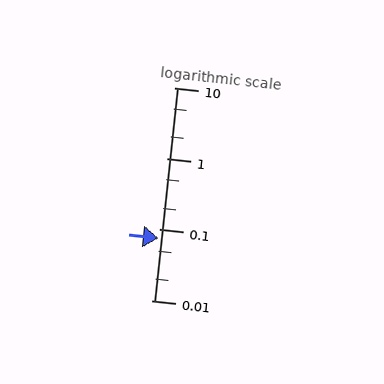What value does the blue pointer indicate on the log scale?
The pointer indicates approximately 0.076.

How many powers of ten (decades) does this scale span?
The scale spans 3 decades, from 0.01 to 10.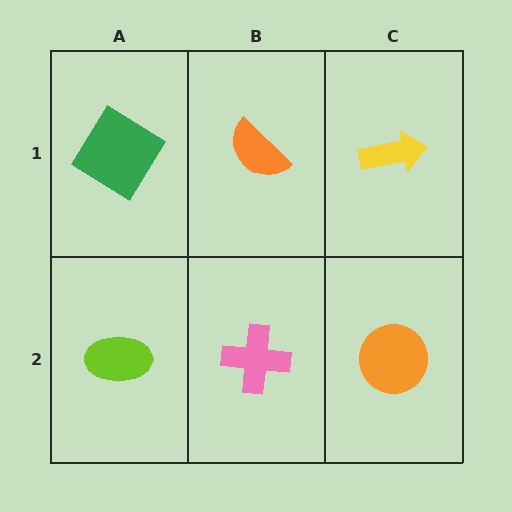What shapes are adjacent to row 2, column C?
A yellow arrow (row 1, column C), a pink cross (row 2, column B).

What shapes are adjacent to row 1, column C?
An orange circle (row 2, column C), an orange semicircle (row 1, column B).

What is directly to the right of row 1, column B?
A yellow arrow.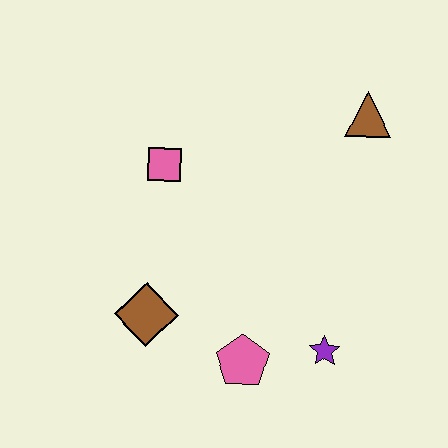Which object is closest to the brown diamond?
The pink pentagon is closest to the brown diamond.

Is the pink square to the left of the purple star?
Yes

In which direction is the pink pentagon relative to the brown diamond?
The pink pentagon is to the right of the brown diamond.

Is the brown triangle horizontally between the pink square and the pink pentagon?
No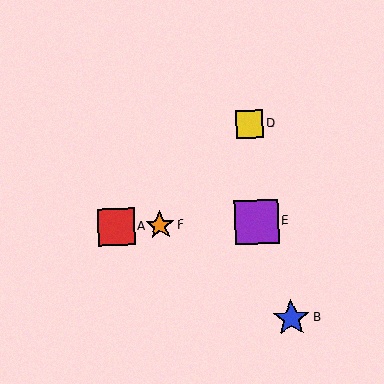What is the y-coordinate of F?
Object F is at y≈225.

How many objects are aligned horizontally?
4 objects (A, C, E, F) are aligned horizontally.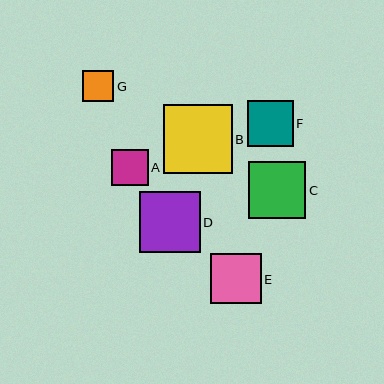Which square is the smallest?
Square G is the smallest with a size of approximately 31 pixels.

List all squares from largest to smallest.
From largest to smallest: B, D, C, E, F, A, G.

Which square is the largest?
Square B is the largest with a size of approximately 69 pixels.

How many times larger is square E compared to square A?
Square E is approximately 1.4 times the size of square A.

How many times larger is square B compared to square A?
Square B is approximately 1.9 times the size of square A.